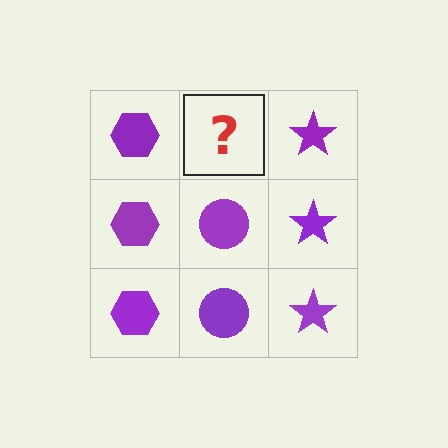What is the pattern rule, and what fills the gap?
The rule is that each column has a consistent shape. The gap should be filled with a purple circle.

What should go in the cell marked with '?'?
The missing cell should contain a purple circle.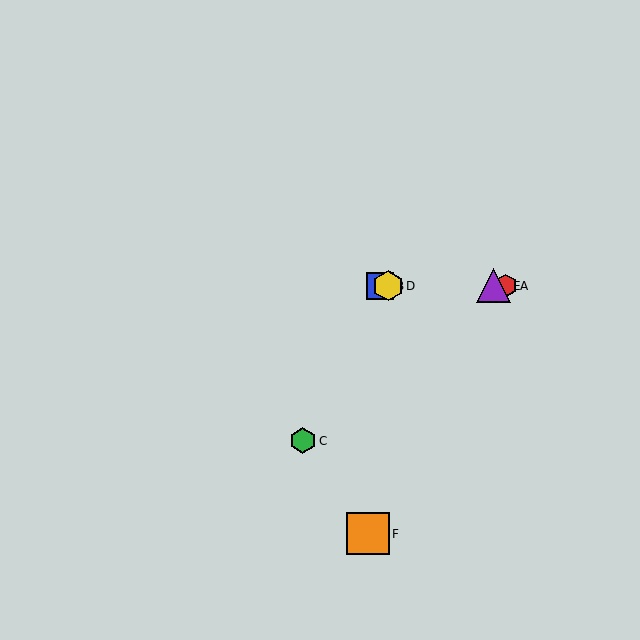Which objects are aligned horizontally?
Objects A, B, D, E are aligned horizontally.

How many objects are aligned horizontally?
4 objects (A, B, D, E) are aligned horizontally.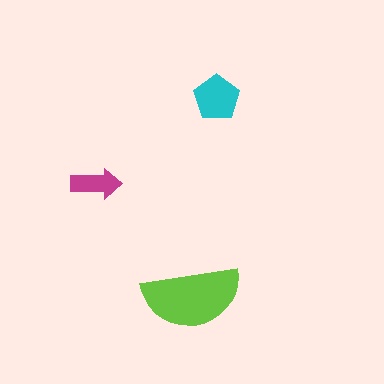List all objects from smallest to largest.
The magenta arrow, the cyan pentagon, the lime semicircle.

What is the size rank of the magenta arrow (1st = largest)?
3rd.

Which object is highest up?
The cyan pentagon is topmost.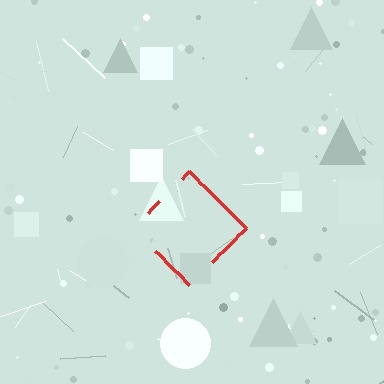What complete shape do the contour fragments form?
The contour fragments form a diamond.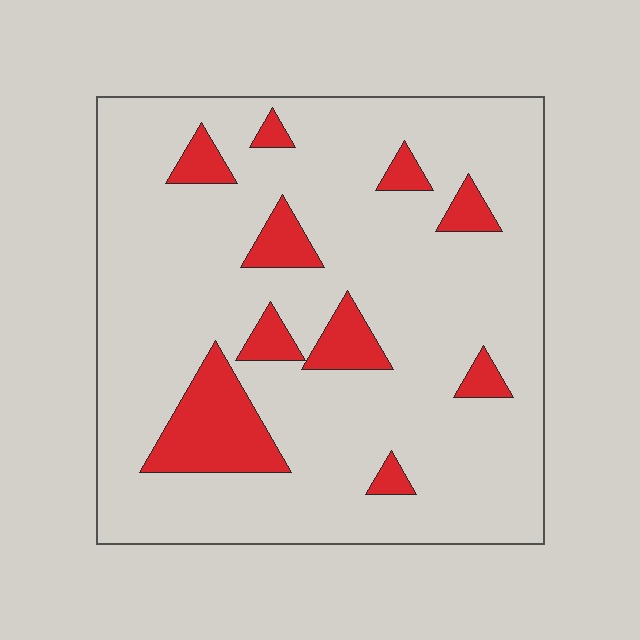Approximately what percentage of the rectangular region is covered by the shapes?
Approximately 15%.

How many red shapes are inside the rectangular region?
10.